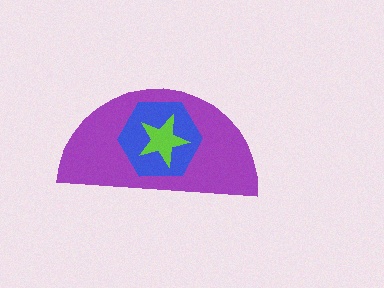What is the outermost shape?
The purple semicircle.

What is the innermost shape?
The lime star.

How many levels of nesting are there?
3.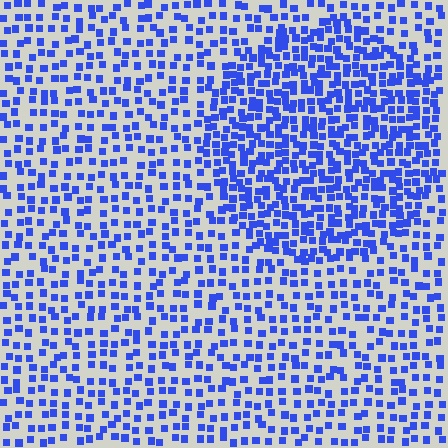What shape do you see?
I see a circle.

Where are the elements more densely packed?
The elements are more densely packed inside the circle boundary.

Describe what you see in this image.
The image contains small blue elements arranged at two different densities. A circle-shaped region is visible where the elements are more densely packed than the surrounding area.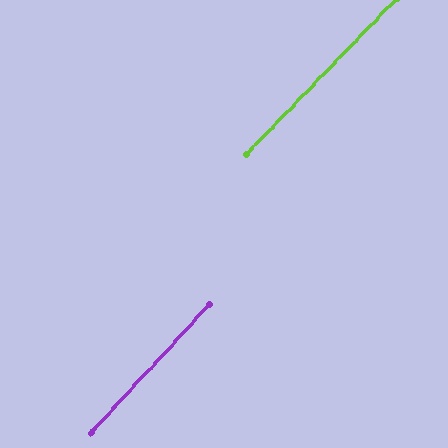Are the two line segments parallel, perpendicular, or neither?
Parallel — their directions differ by only 1.6°.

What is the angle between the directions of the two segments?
Approximately 2 degrees.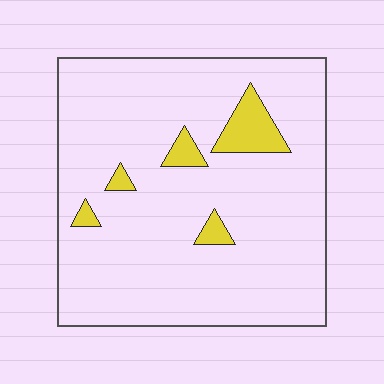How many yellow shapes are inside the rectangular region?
5.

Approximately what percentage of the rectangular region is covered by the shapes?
Approximately 10%.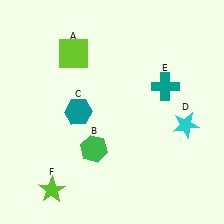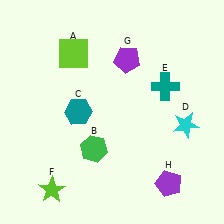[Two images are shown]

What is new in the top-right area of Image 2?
A purple pentagon (G) was added in the top-right area of Image 2.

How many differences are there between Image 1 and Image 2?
There are 2 differences between the two images.